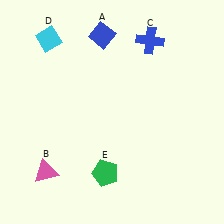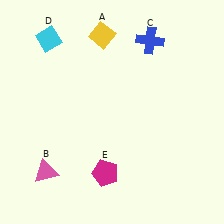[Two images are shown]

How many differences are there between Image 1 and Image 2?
There are 2 differences between the two images.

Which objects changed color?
A changed from blue to yellow. E changed from green to magenta.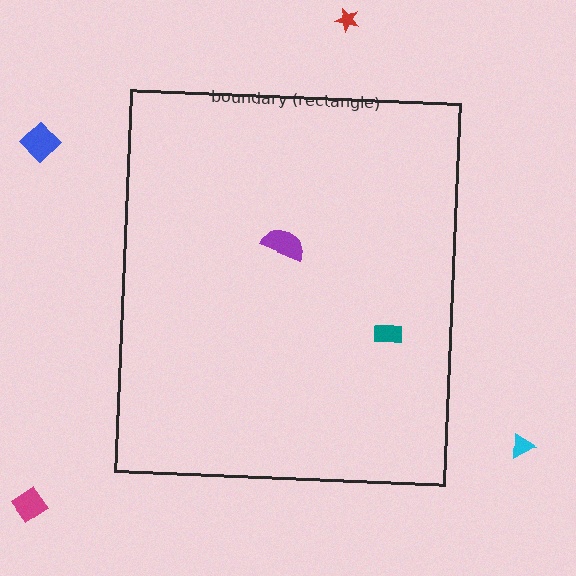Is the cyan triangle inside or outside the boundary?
Outside.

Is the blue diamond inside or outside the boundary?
Outside.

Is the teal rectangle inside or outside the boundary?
Inside.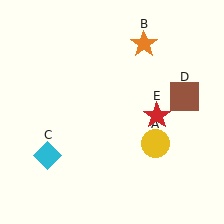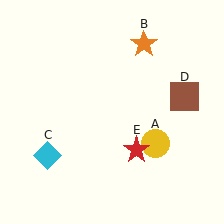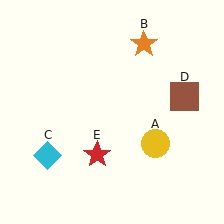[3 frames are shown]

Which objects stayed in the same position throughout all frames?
Yellow circle (object A) and orange star (object B) and cyan diamond (object C) and brown square (object D) remained stationary.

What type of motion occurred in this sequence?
The red star (object E) rotated clockwise around the center of the scene.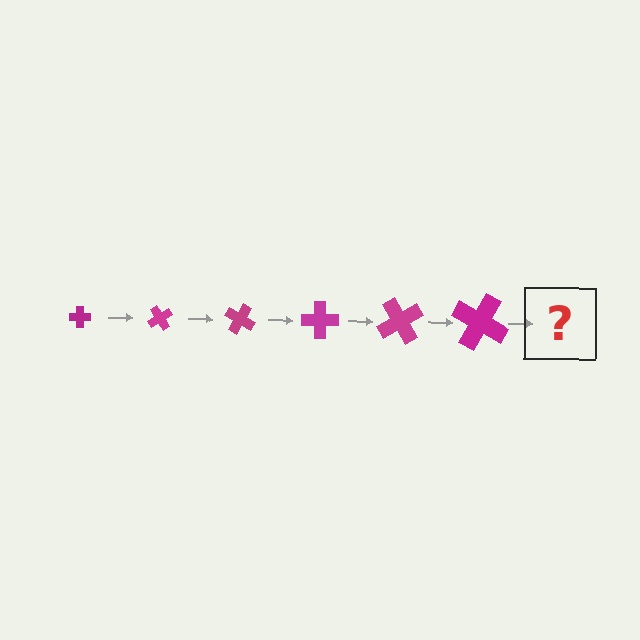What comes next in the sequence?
The next element should be a cross, larger than the previous one and rotated 360 degrees from the start.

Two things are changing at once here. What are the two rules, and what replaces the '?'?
The two rules are that the cross grows larger each step and it rotates 60 degrees each step. The '?' should be a cross, larger than the previous one and rotated 360 degrees from the start.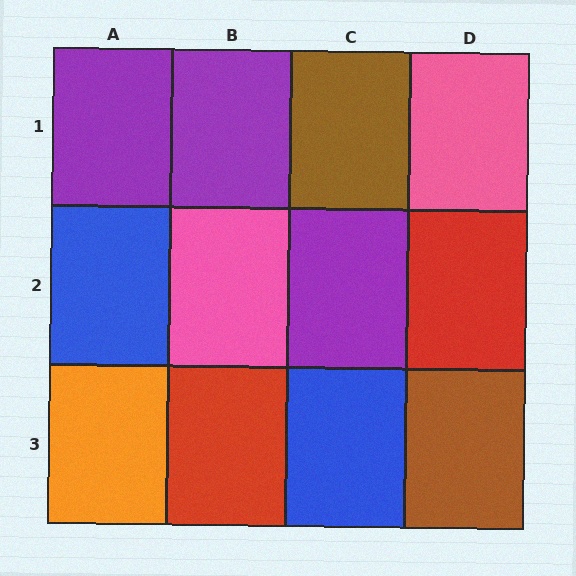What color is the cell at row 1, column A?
Purple.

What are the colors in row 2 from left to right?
Blue, pink, purple, red.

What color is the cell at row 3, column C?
Blue.